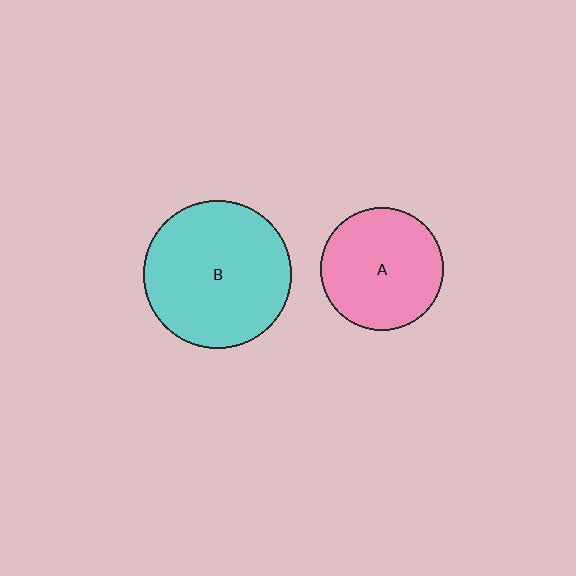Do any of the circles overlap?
No, none of the circles overlap.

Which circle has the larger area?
Circle B (cyan).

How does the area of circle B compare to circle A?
Approximately 1.4 times.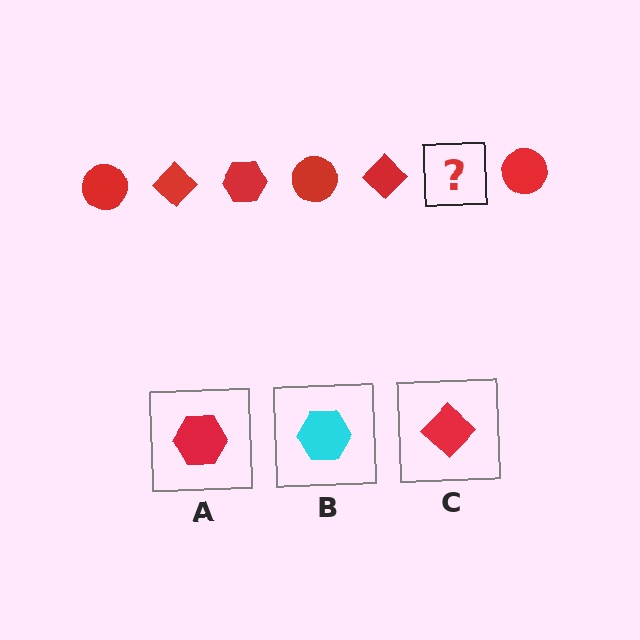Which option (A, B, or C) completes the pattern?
A.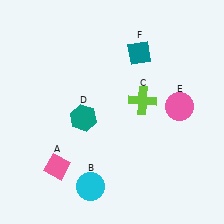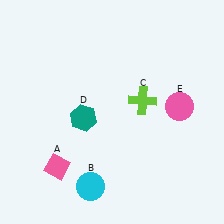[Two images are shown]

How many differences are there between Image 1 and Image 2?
There is 1 difference between the two images.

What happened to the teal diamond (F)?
The teal diamond (F) was removed in Image 2. It was in the top-right area of Image 1.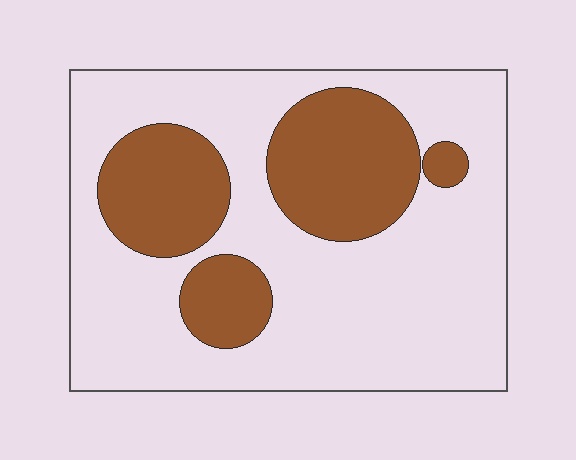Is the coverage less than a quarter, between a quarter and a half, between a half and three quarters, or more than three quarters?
Between a quarter and a half.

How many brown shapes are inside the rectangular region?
4.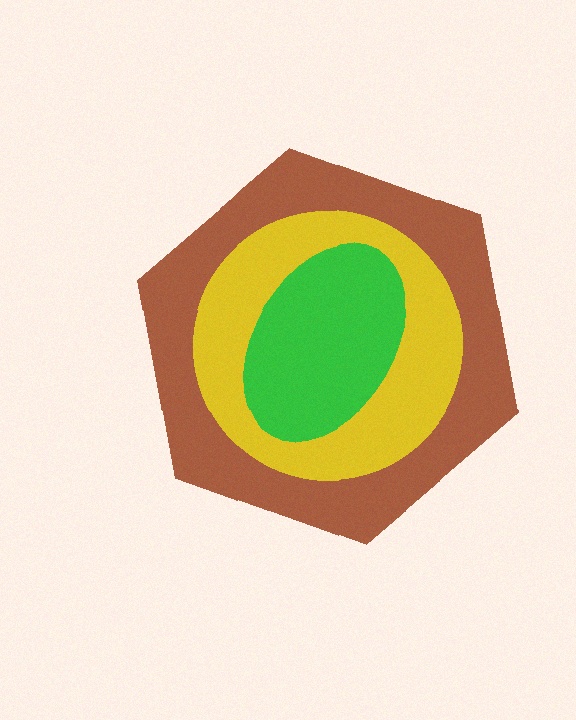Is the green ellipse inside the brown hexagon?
Yes.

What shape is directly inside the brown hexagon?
The yellow circle.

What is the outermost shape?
The brown hexagon.